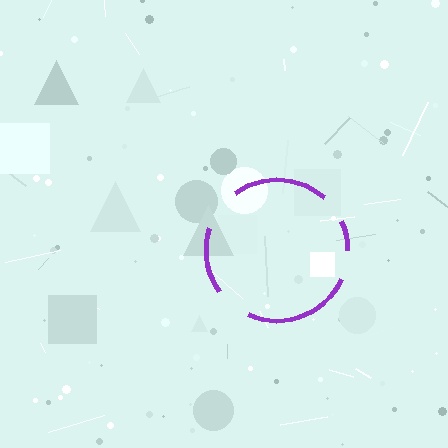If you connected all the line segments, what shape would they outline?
They would outline a circle.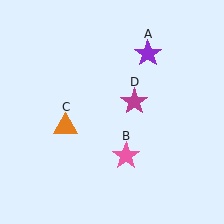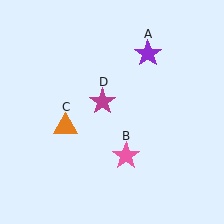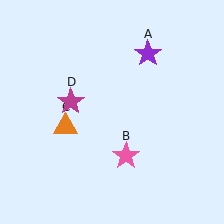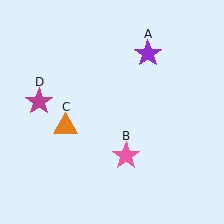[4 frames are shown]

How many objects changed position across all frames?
1 object changed position: magenta star (object D).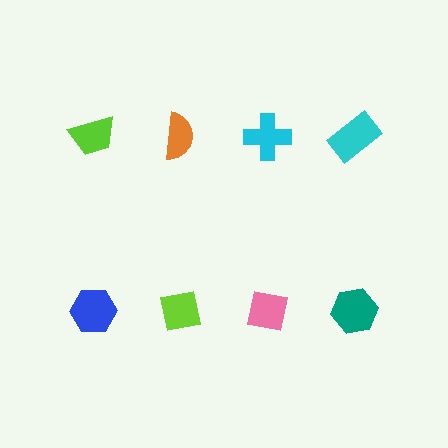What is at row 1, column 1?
A lime trapezoid.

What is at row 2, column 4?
A teal hexagon.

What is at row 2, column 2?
A lime square.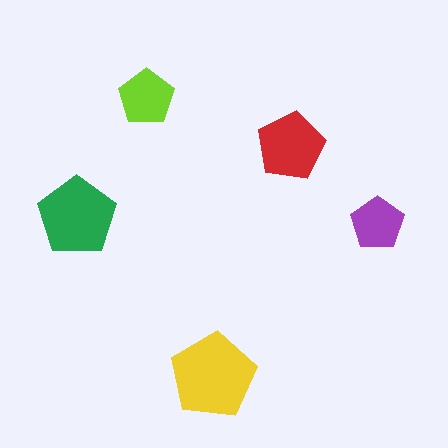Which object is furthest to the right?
The purple pentagon is rightmost.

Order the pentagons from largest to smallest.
the yellow one, the green one, the red one, the lime one, the purple one.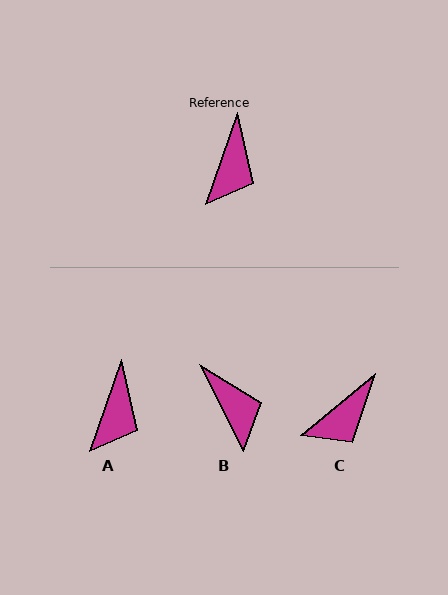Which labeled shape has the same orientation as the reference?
A.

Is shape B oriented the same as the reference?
No, it is off by about 46 degrees.